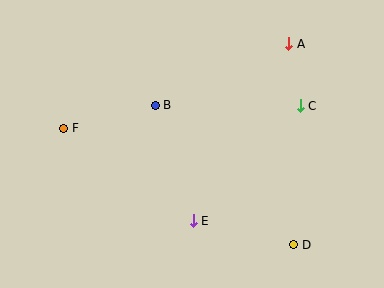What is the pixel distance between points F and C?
The distance between F and C is 238 pixels.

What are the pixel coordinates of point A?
Point A is at (289, 44).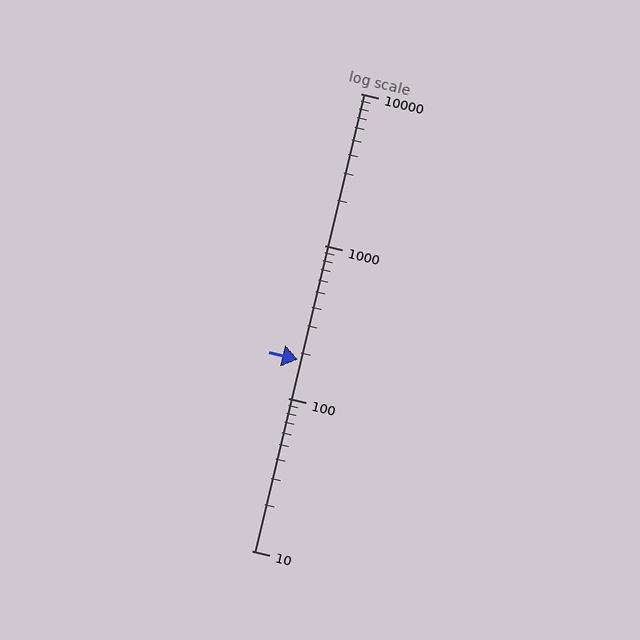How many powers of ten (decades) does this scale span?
The scale spans 3 decades, from 10 to 10000.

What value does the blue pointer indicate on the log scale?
The pointer indicates approximately 180.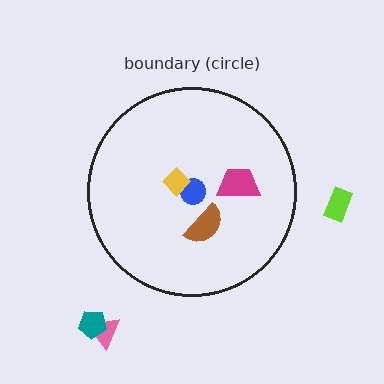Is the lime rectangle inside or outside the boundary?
Outside.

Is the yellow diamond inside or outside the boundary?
Inside.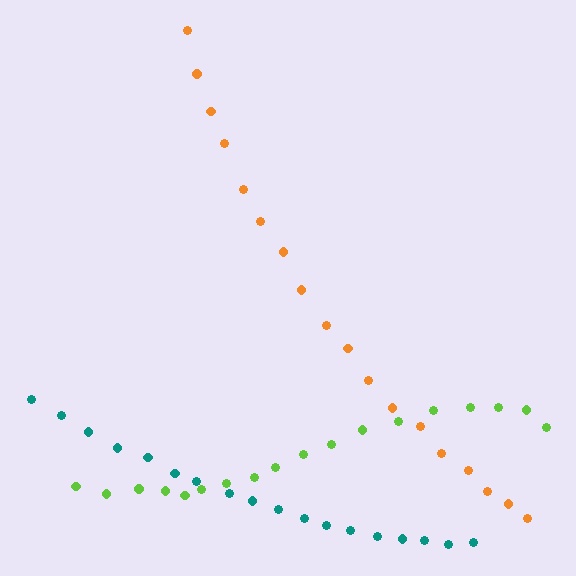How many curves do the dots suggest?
There are 3 distinct paths.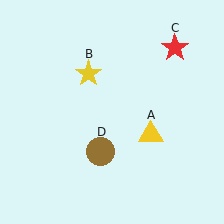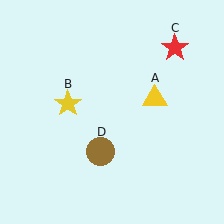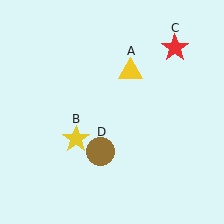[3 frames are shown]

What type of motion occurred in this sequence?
The yellow triangle (object A), yellow star (object B) rotated counterclockwise around the center of the scene.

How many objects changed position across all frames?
2 objects changed position: yellow triangle (object A), yellow star (object B).